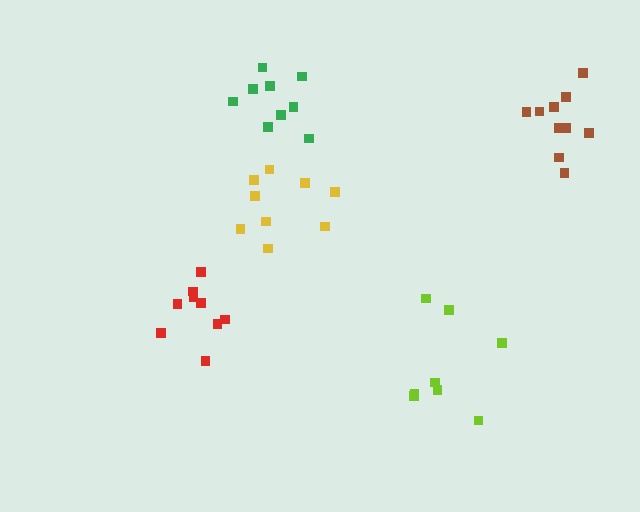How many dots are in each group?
Group 1: 9 dots, Group 2: 8 dots, Group 3: 10 dots, Group 4: 9 dots, Group 5: 9 dots (45 total).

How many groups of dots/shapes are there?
There are 5 groups.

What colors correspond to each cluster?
The clusters are colored: red, lime, brown, yellow, green.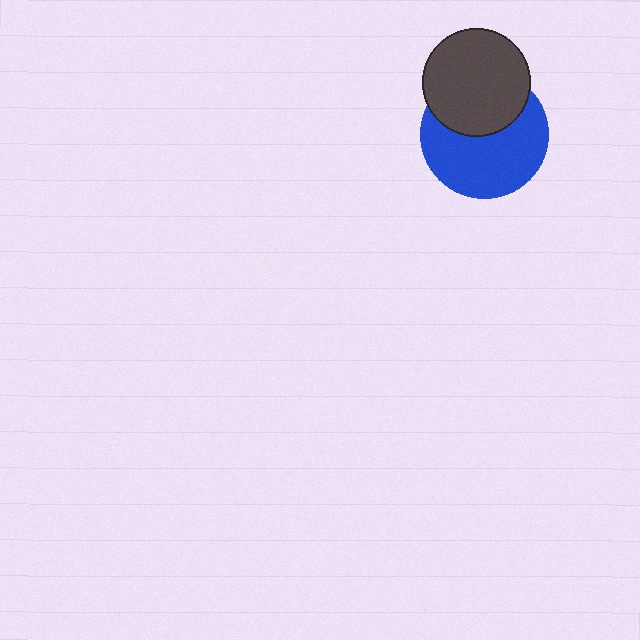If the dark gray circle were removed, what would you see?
You would see the complete blue circle.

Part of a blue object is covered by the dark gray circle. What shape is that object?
It is a circle.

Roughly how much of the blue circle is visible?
About half of it is visible (roughly 62%).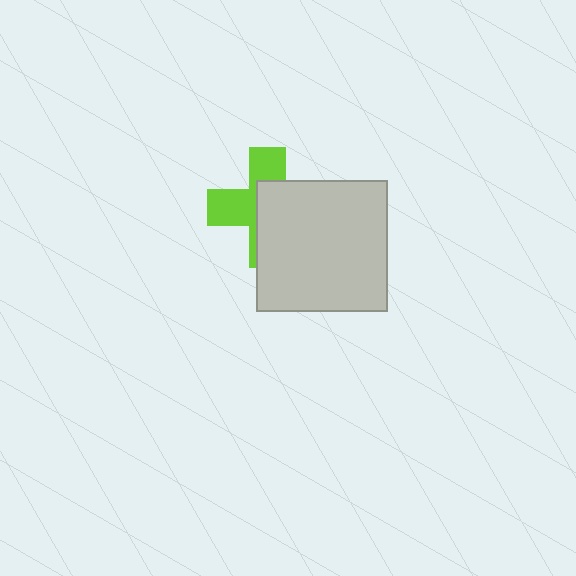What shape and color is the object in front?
The object in front is a light gray square.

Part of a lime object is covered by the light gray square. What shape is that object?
It is a cross.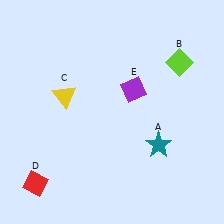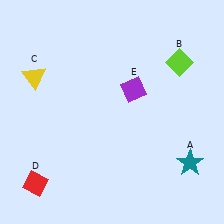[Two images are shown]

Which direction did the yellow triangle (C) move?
The yellow triangle (C) moved left.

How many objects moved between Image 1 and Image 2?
2 objects moved between the two images.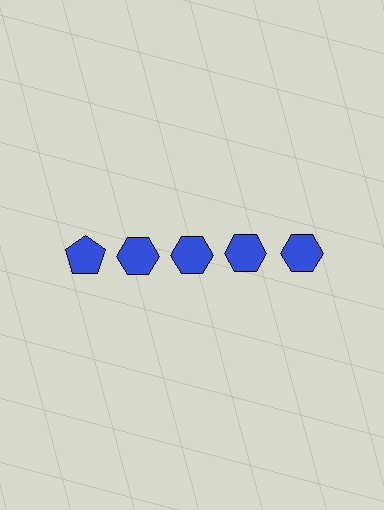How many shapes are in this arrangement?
There are 5 shapes arranged in a grid pattern.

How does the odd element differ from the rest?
It has a different shape: pentagon instead of hexagon.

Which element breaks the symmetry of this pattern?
The blue pentagon in the top row, leftmost column breaks the symmetry. All other shapes are blue hexagons.